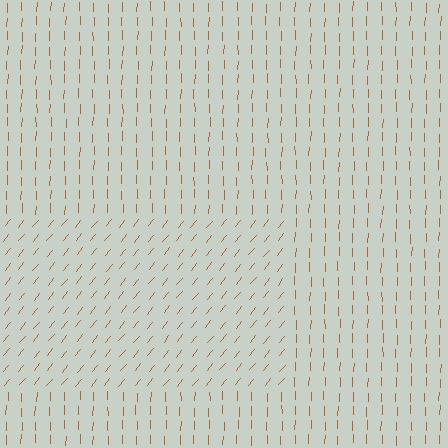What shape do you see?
I see a rectangle.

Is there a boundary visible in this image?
Yes, there is a texture boundary formed by a change in line orientation.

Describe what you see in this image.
The image is filled with small brown line segments. A rectangle region in the image has lines oriented differently from the surrounding lines, creating a visible texture boundary.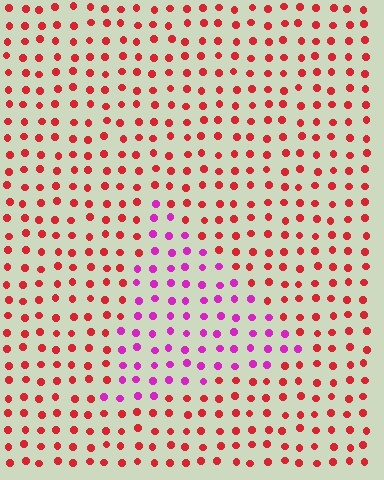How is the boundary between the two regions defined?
The boundary is defined purely by a slight shift in hue (about 49 degrees). Spacing, size, and orientation are identical on both sides.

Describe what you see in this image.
The image is filled with small red elements in a uniform arrangement. A triangle-shaped region is visible where the elements are tinted to a slightly different hue, forming a subtle color boundary.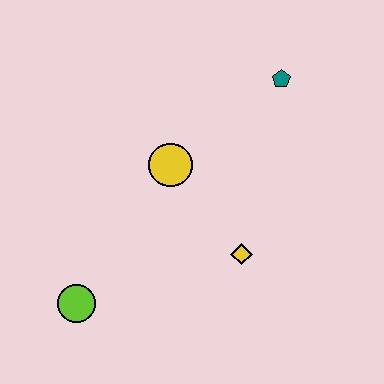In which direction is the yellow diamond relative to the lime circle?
The yellow diamond is to the right of the lime circle.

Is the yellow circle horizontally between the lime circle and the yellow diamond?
Yes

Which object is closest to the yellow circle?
The yellow diamond is closest to the yellow circle.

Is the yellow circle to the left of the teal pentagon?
Yes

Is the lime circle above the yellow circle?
No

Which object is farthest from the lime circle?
The teal pentagon is farthest from the lime circle.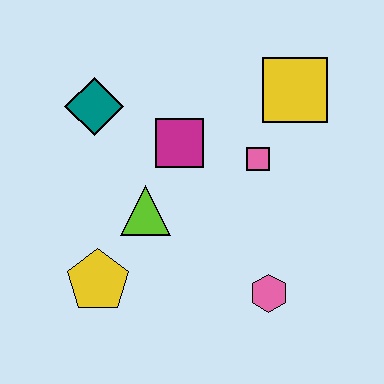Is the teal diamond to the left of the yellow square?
Yes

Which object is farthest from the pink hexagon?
The teal diamond is farthest from the pink hexagon.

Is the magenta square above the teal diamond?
No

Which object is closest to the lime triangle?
The magenta square is closest to the lime triangle.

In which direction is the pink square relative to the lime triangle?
The pink square is to the right of the lime triangle.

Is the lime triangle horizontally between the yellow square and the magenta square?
No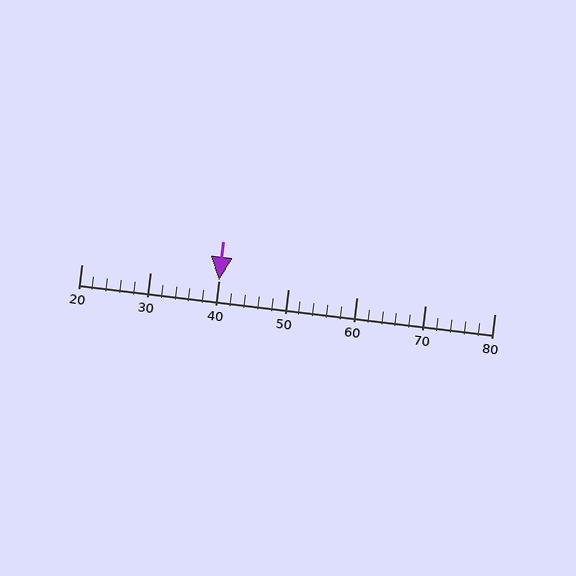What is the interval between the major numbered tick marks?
The major tick marks are spaced 10 units apart.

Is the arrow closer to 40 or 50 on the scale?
The arrow is closer to 40.